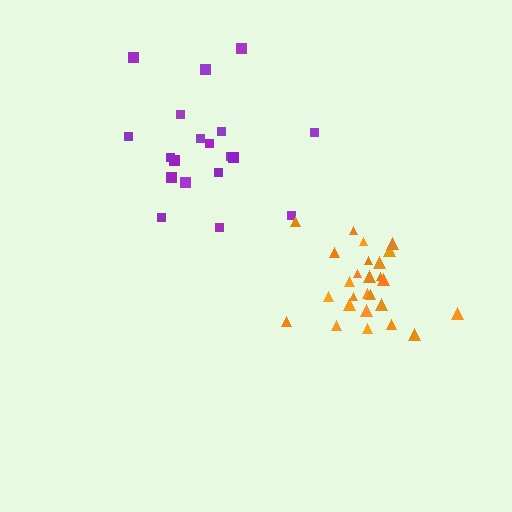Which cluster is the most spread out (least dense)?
Purple.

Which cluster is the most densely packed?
Orange.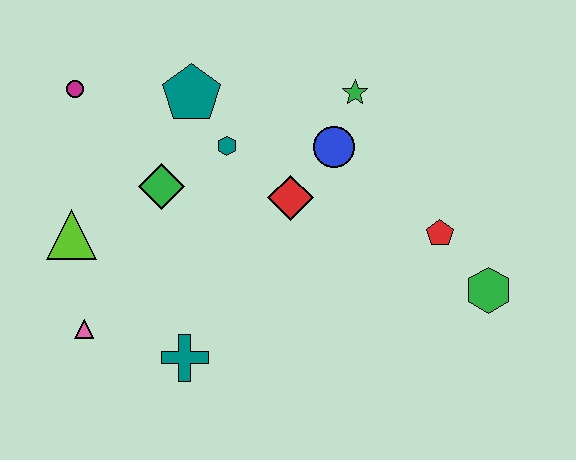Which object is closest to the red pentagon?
The green hexagon is closest to the red pentagon.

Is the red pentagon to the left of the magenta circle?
No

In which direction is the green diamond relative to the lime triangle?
The green diamond is to the right of the lime triangle.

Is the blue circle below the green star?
Yes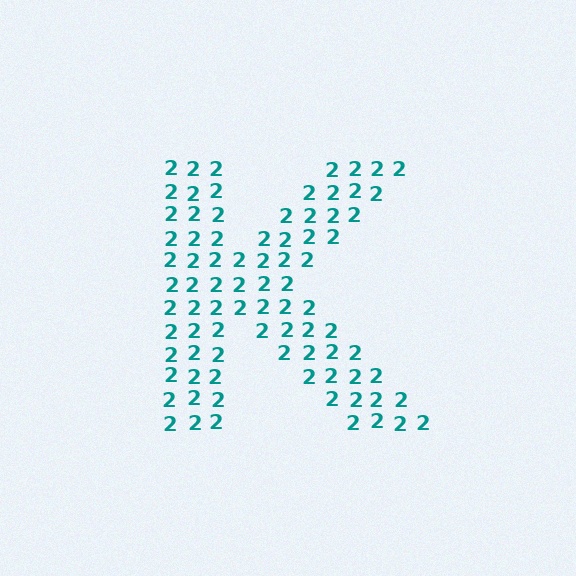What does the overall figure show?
The overall figure shows the letter K.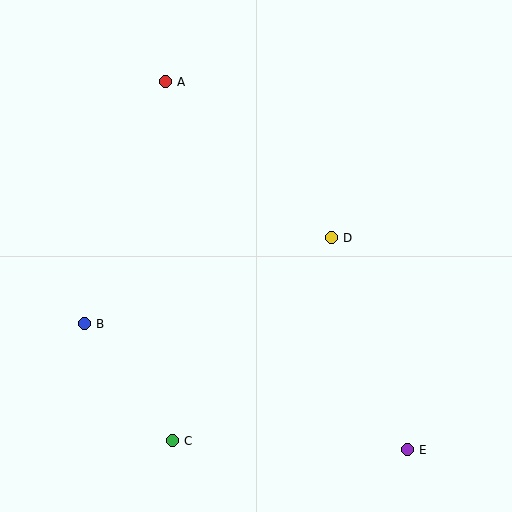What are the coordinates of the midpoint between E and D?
The midpoint between E and D is at (369, 344).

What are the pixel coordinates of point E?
Point E is at (407, 450).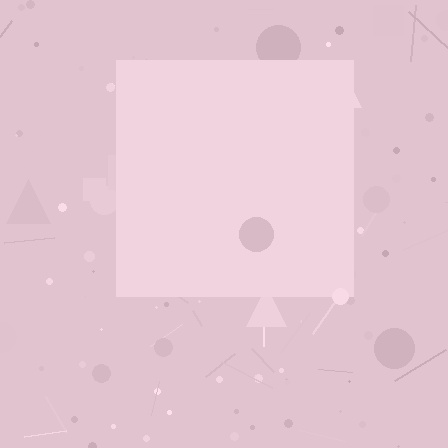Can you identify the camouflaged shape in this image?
The camouflaged shape is a square.